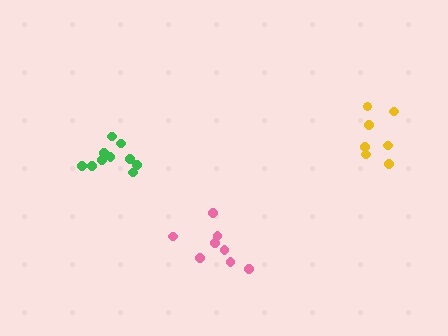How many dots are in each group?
Group 1: 7 dots, Group 2: 8 dots, Group 3: 10 dots (25 total).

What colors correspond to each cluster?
The clusters are colored: yellow, pink, green.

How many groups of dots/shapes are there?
There are 3 groups.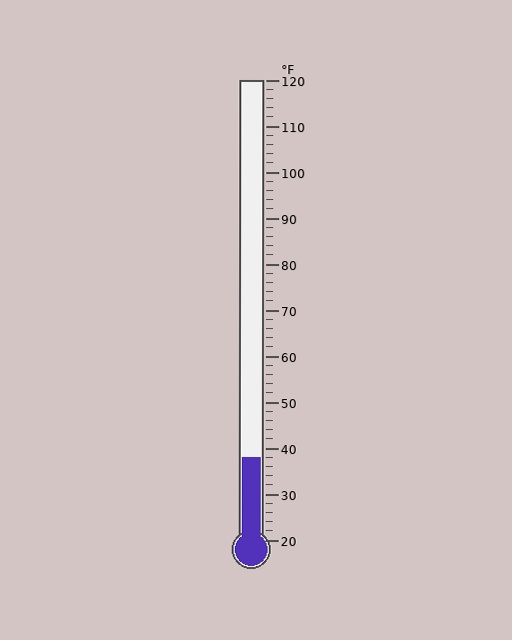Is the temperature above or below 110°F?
The temperature is below 110°F.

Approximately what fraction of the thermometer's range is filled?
The thermometer is filled to approximately 20% of its range.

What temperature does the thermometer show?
The thermometer shows approximately 38°F.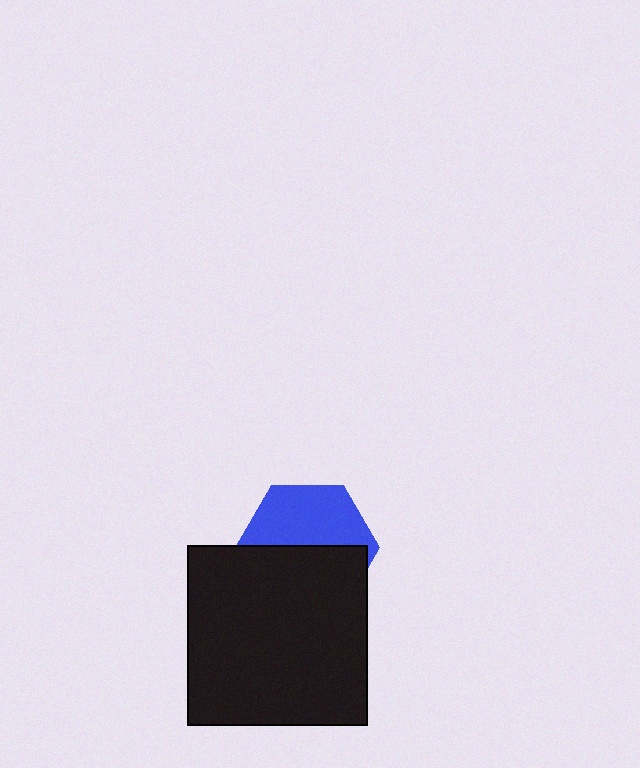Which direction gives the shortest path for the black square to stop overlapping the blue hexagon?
Moving down gives the shortest separation.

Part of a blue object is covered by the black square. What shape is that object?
It is a hexagon.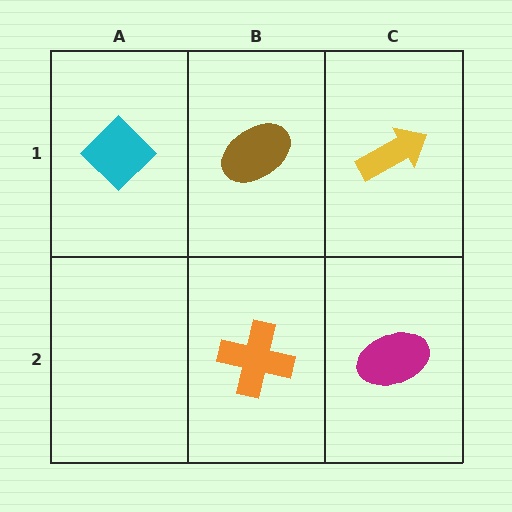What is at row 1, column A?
A cyan diamond.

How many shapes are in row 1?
3 shapes.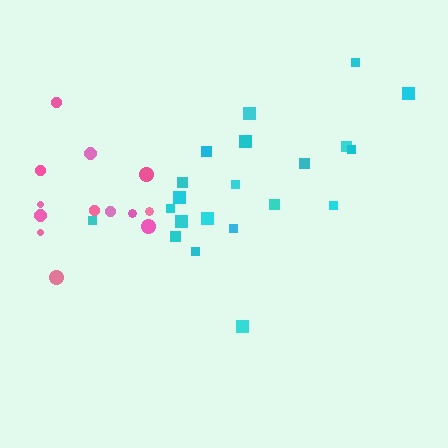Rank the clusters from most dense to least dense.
cyan, pink.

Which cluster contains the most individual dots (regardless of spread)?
Cyan (21).